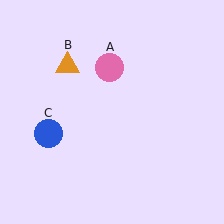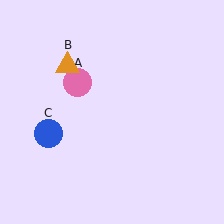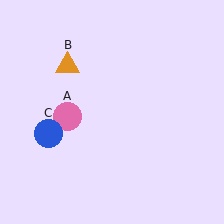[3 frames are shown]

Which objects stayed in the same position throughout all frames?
Orange triangle (object B) and blue circle (object C) remained stationary.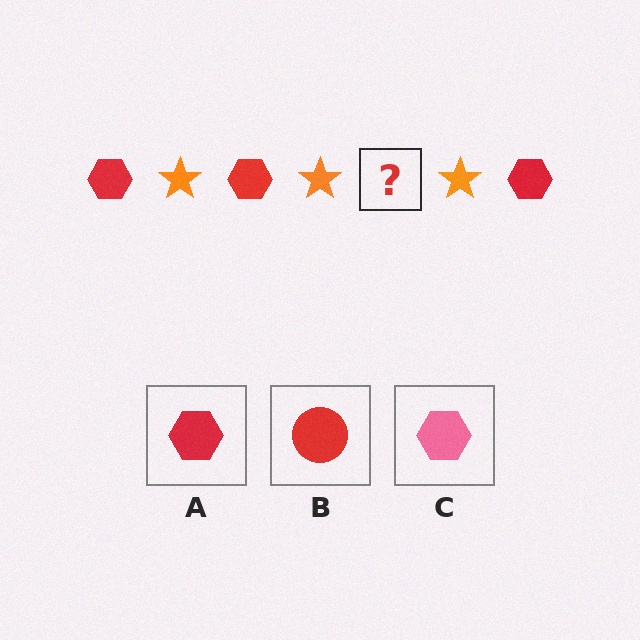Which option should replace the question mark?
Option A.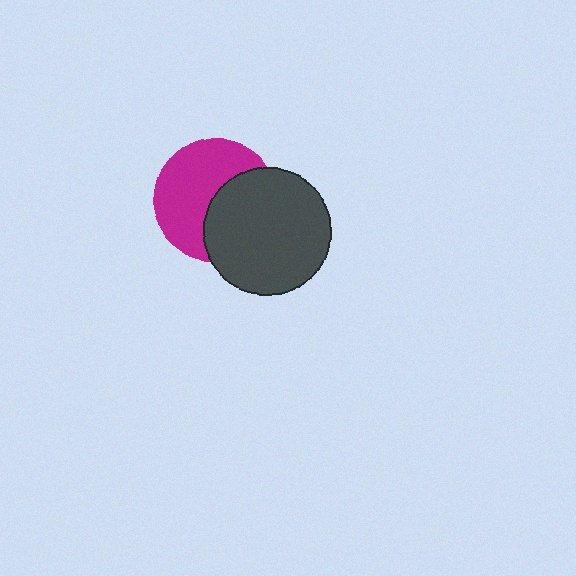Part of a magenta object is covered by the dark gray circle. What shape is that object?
It is a circle.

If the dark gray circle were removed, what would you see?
You would see the complete magenta circle.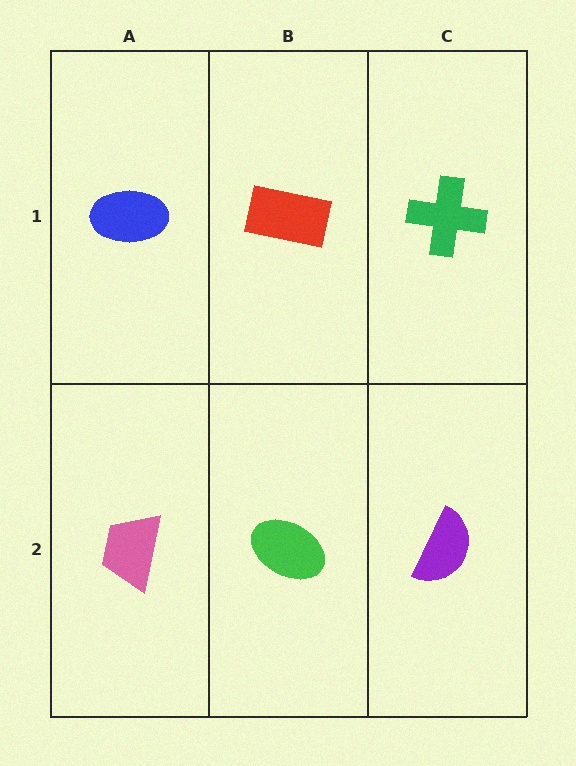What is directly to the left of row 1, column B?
A blue ellipse.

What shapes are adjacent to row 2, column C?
A green cross (row 1, column C), a green ellipse (row 2, column B).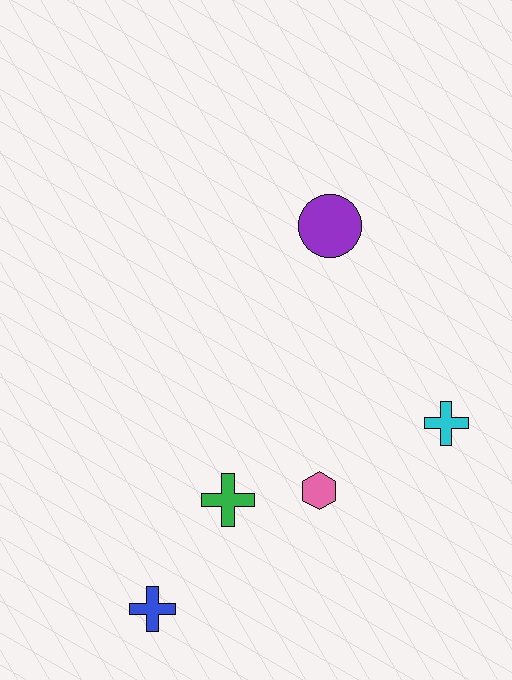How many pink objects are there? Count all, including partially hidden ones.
There is 1 pink object.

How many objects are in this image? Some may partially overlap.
There are 5 objects.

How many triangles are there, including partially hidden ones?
There are no triangles.